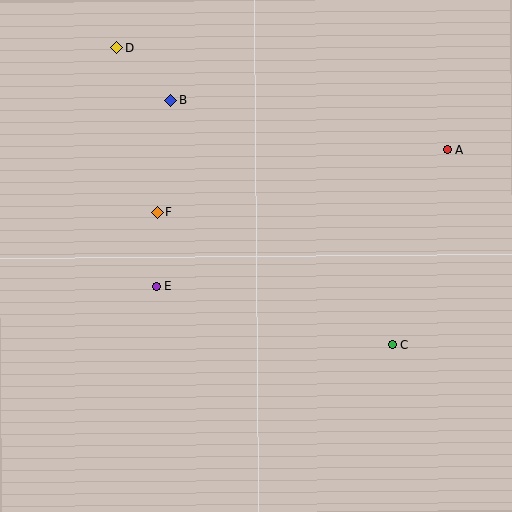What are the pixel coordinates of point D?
Point D is at (117, 48).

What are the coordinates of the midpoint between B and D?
The midpoint between B and D is at (144, 74).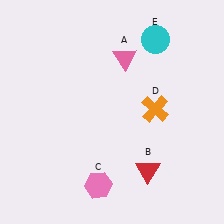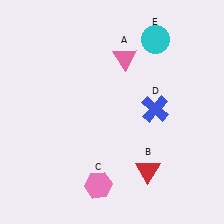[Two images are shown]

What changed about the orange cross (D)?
In Image 1, D is orange. In Image 2, it changed to blue.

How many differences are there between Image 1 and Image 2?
There is 1 difference between the two images.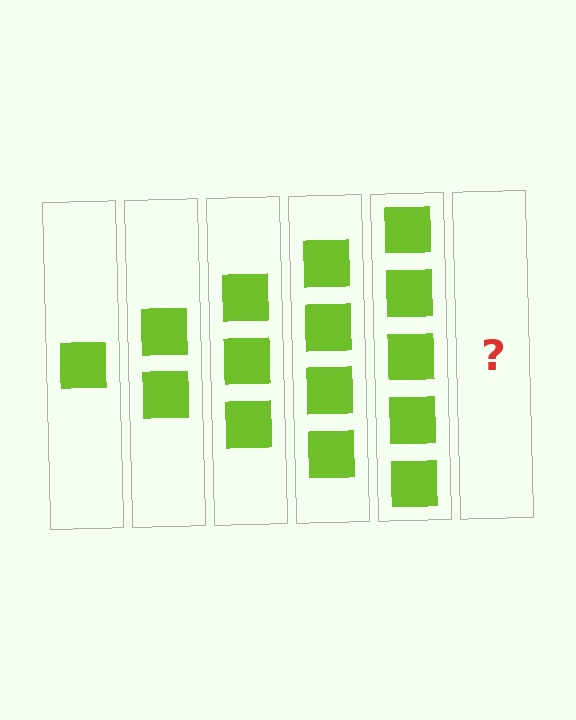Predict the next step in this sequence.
The next step is 6 squares.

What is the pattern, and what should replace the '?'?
The pattern is that each step adds one more square. The '?' should be 6 squares.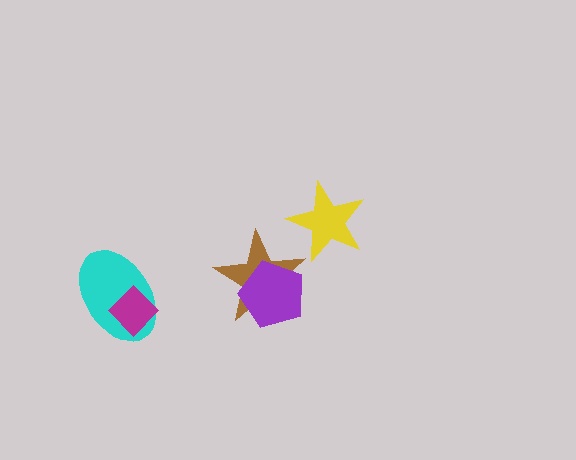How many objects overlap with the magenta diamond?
1 object overlaps with the magenta diamond.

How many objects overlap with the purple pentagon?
1 object overlaps with the purple pentagon.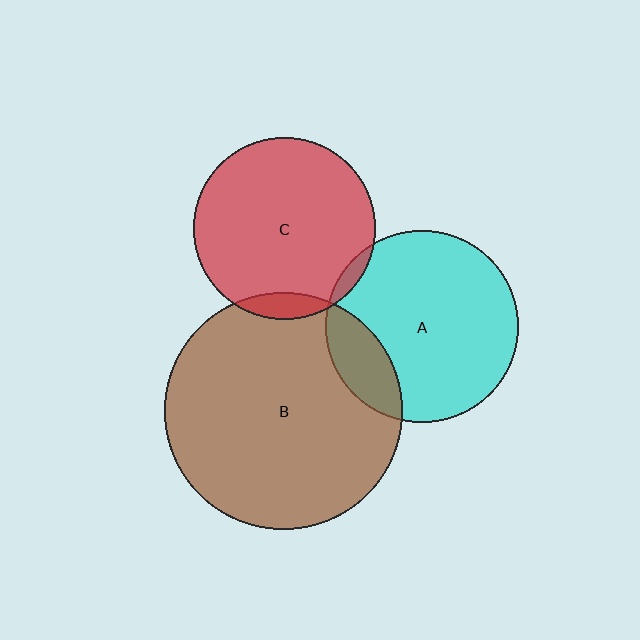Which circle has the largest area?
Circle B (brown).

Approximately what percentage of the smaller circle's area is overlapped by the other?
Approximately 15%.